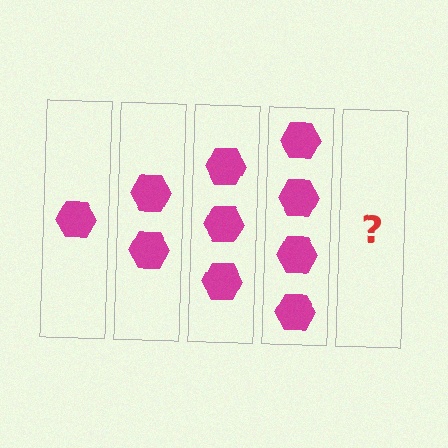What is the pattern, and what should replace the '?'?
The pattern is that each step adds one more hexagon. The '?' should be 5 hexagons.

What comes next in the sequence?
The next element should be 5 hexagons.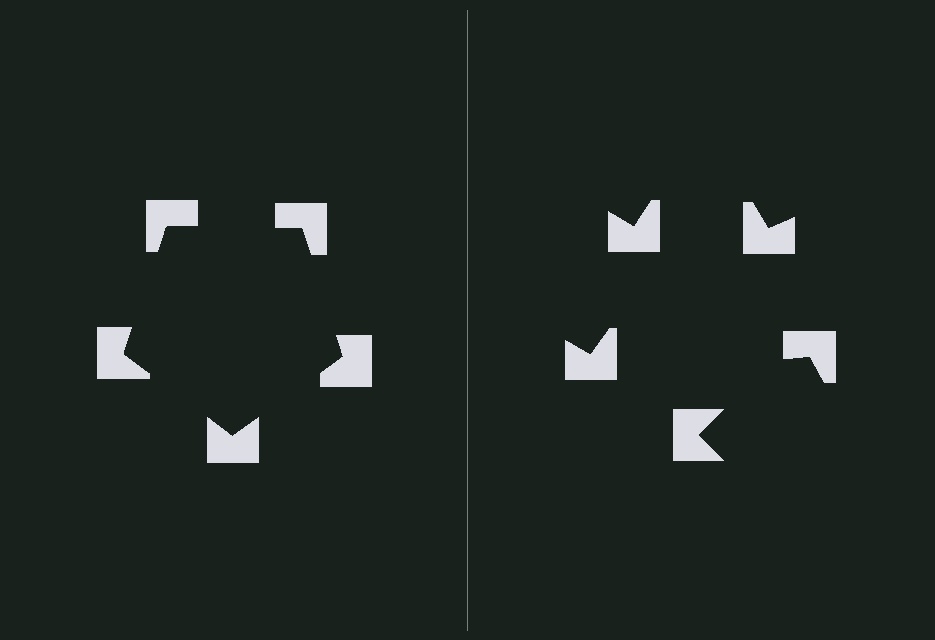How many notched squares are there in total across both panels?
10 — 5 on each side.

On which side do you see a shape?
An illusory pentagon appears on the left side. On the right side the wedge cuts are rotated, so no coherent shape forms.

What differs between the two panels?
The notched squares are positioned identically on both sides; only the wedge orientations differ. On the left they align to a pentagon; on the right they are misaligned.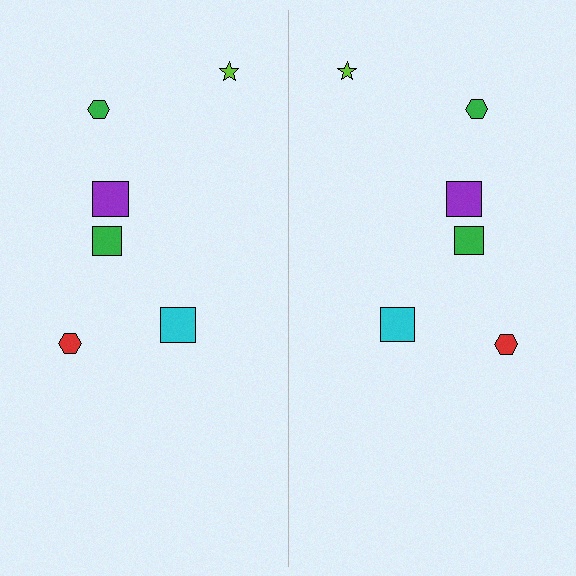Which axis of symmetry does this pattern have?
The pattern has a vertical axis of symmetry running through the center of the image.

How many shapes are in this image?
There are 12 shapes in this image.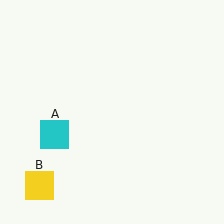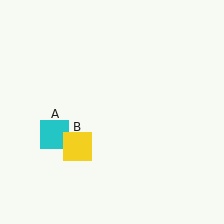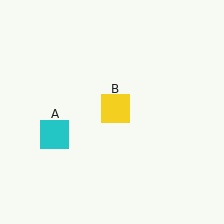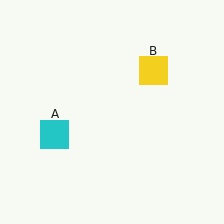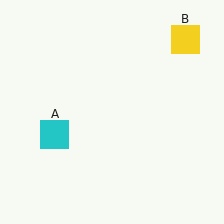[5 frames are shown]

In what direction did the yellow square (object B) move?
The yellow square (object B) moved up and to the right.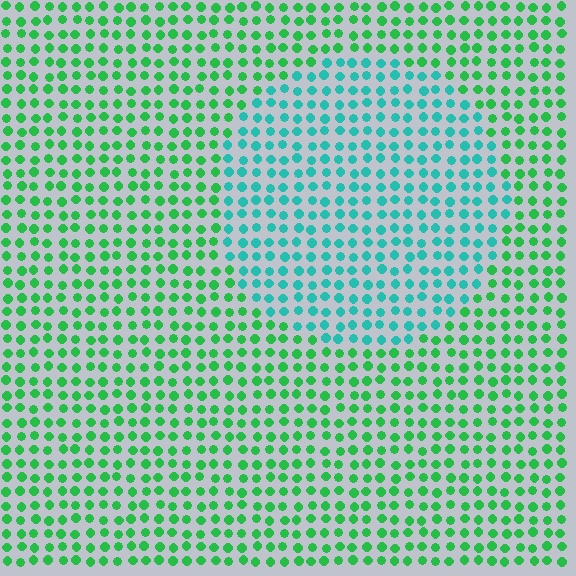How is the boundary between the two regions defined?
The boundary is defined purely by a slight shift in hue (about 41 degrees). Spacing, size, and orientation are identical on both sides.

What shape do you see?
I see a circle.